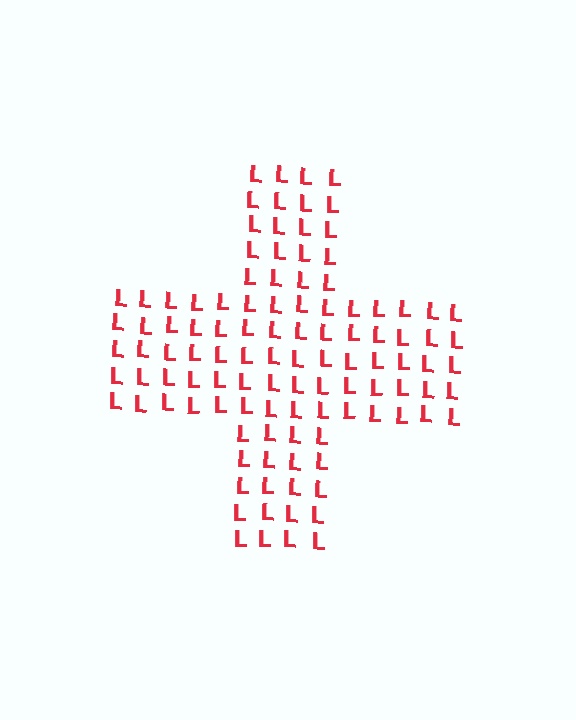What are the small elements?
The small elements are letter L's.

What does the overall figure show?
The overall figure shows a cross.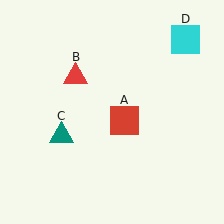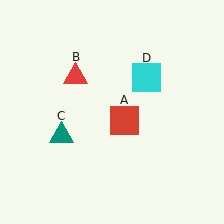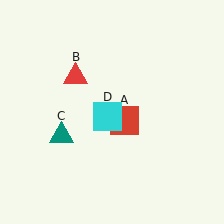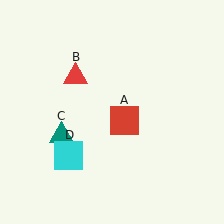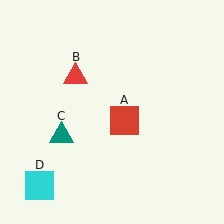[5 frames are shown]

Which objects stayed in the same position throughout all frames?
Red square (object A) and red triangle (object B) and teal triangle (object C) remained stationary.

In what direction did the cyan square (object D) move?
The cyan square (object D) moved down and to the left.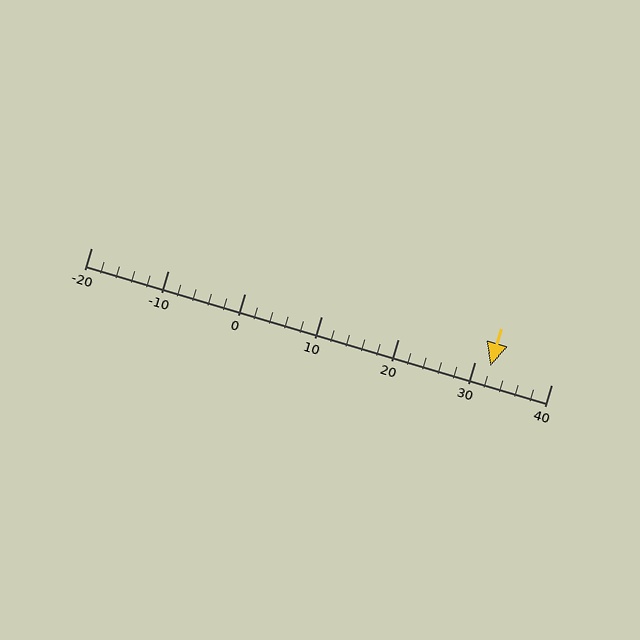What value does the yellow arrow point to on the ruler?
The yellow arrow points to approximately 32.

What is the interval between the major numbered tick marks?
The major tick marks are spaced 10 units apart.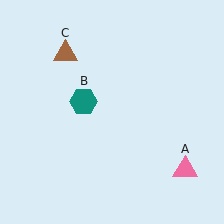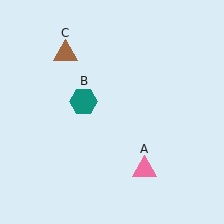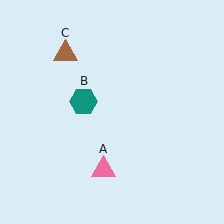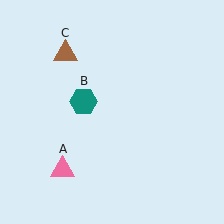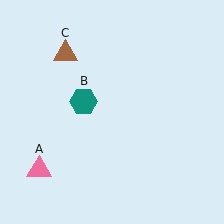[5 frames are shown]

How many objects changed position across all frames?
1 object changed position: pink triangle (object A).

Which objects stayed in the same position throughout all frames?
Teal hexagon (object B) and brown triangle (object C) remained stationary.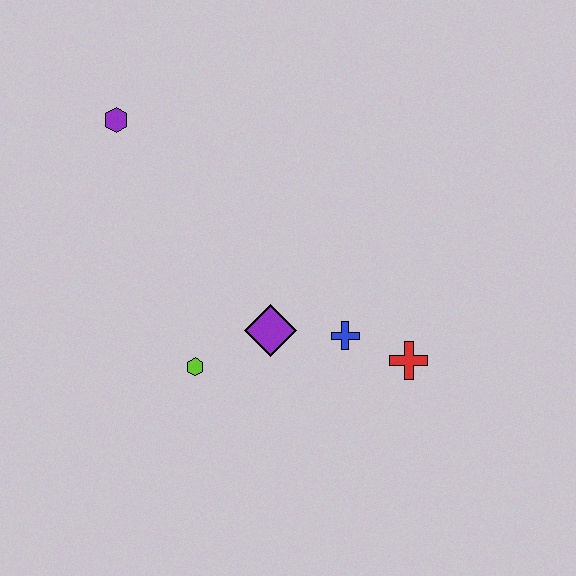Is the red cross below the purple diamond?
Yes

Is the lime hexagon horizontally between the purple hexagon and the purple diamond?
Yes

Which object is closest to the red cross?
The blue cross is closest to the red cross.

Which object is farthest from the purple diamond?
The purple hexagon is farthest from the purple diamond.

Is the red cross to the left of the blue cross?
No